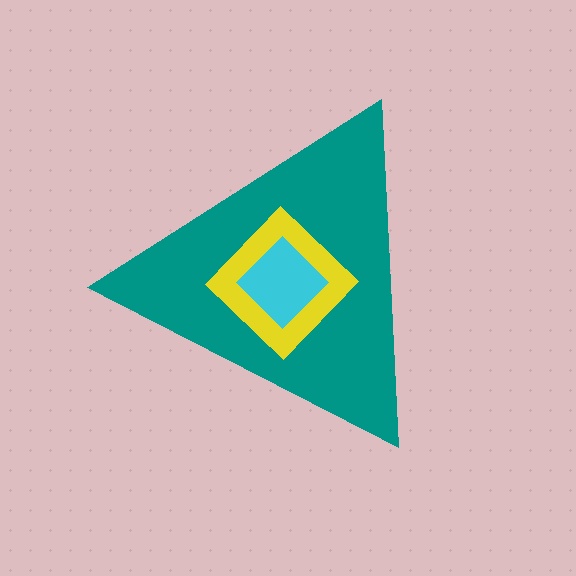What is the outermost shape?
The teal triangle.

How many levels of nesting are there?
3.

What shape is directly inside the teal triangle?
The yellow diamond.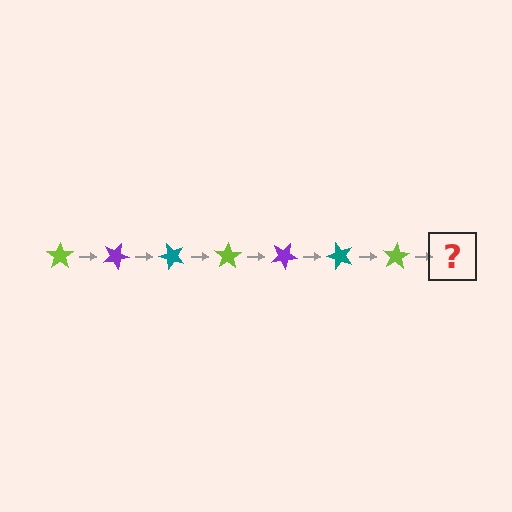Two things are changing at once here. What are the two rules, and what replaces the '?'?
The two rules are that it rotates 25 degrees each step and the color cycles through lime, purple, and teal. The '?' should be a purple star, rotated 175 degrees from the start.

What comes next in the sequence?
The next element should be a purple star, rotated 175 degrees from the start.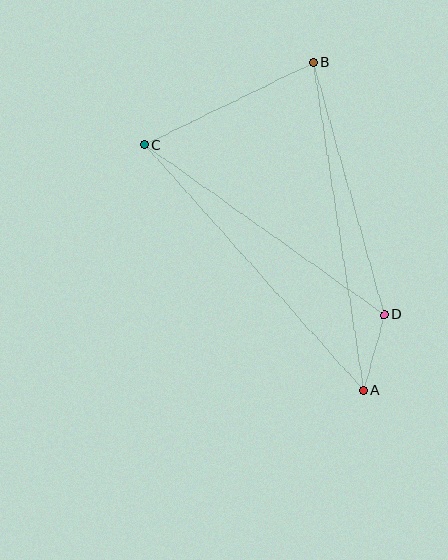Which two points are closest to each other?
Points A and D are closest to each other.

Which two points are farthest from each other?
Points A and B are farthest from each other.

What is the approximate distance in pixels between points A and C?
The distance between A and C is approximately 329 pixels.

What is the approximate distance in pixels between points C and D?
The distance between C and D is approximately 294 pixels.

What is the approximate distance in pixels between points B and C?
The distance between B and C is approximately 188 pixels.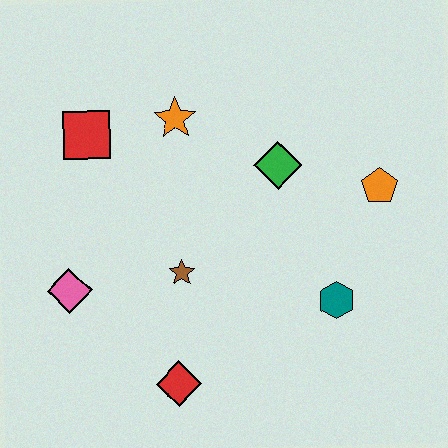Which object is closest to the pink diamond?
The brown star is closest to the pink diamond.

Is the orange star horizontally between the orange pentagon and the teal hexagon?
No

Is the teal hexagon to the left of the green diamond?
No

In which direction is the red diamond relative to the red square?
The red diamond is below the red square.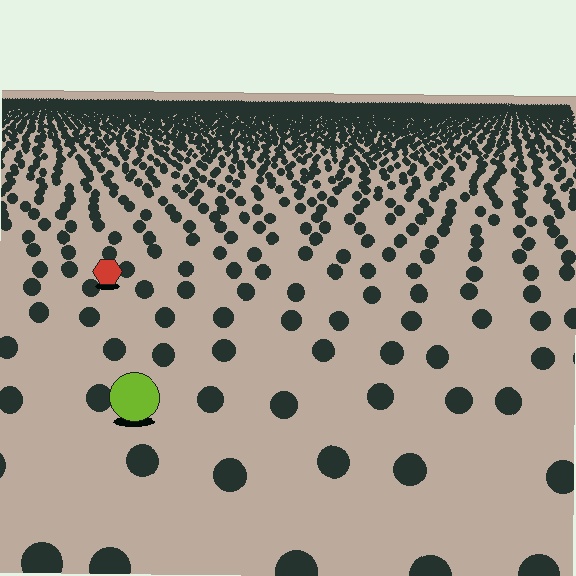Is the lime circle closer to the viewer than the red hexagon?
Yes. The lime circle is closer — you can tell from the texture gradient: the ground texture is coarser near it.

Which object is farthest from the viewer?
The red hexagon is farthest from the viewer. It appears smaller and the ground texture around it is denser.